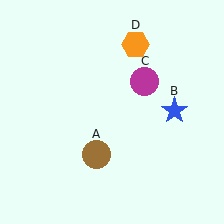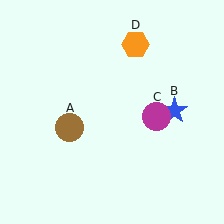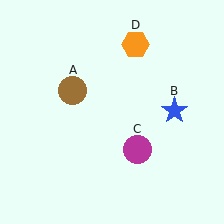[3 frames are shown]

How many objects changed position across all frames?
2 objects changed position: brown circle (object A), magenta circle (object C).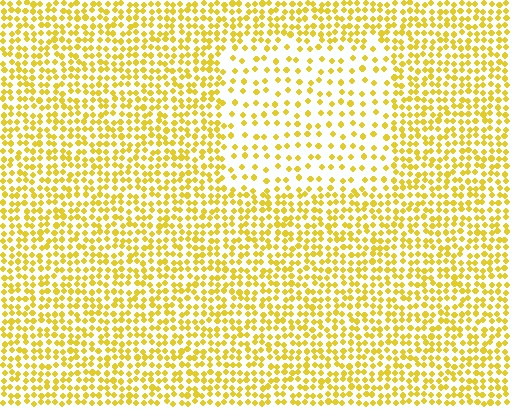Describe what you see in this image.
The image contains small yellow elements arranged at two different densities. A rectangle-shaped region is visible where the elements are less densely packed than the surrounding area.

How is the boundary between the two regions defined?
The boundary is defined by a change in element density (approximately 2.2x ratio). All elements are the same color, size, and shape.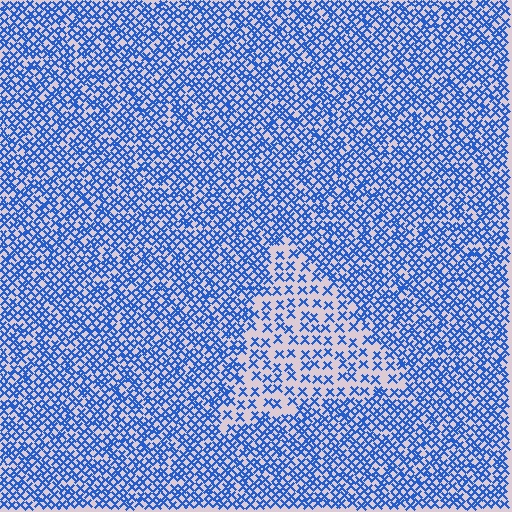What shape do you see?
I see a triangle.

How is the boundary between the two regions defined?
The boundary is defined by a change in element density (approximately 2.1x ratio). All elements are the same color, size, and shape.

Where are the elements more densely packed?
The elements are more densely packed outside the triangle boundary.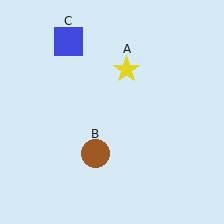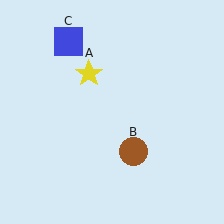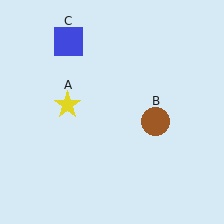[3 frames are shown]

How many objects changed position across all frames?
2 objects changed position: yellow star (object A), brown circle (object B).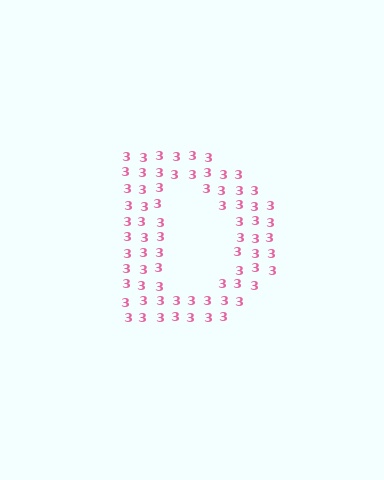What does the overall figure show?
The overall figure shows the letter D.